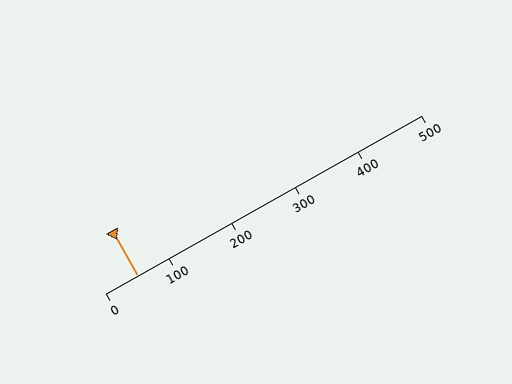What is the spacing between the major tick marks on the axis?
The major ticks are spaced 100 apart.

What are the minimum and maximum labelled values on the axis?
The axis runs from 0 to 500.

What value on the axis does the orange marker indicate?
The marker indicates approximately 50.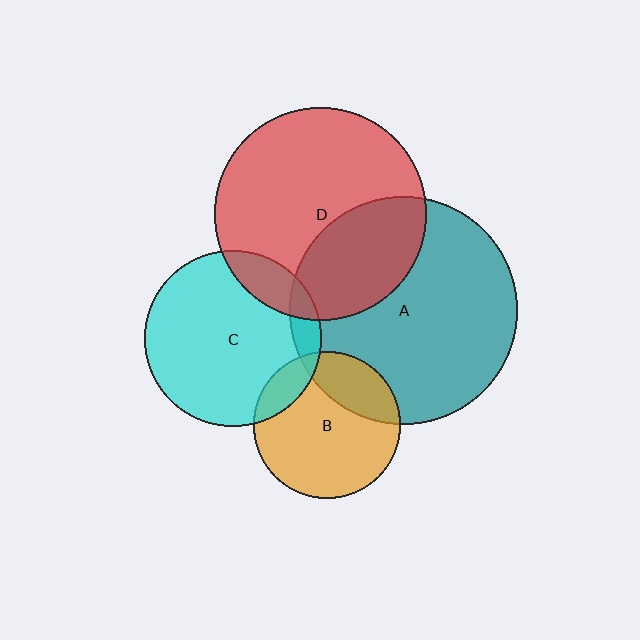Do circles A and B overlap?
Yes.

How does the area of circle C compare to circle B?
Approximately 1.4 times.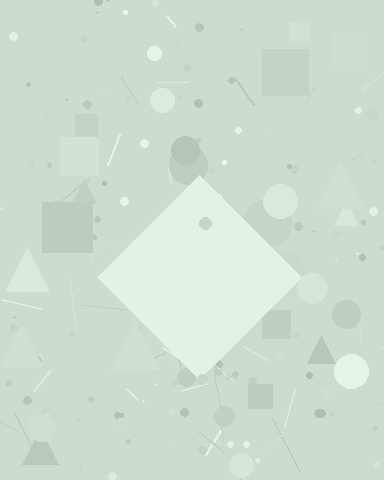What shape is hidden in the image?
A diamond is hidden in the image.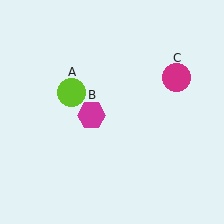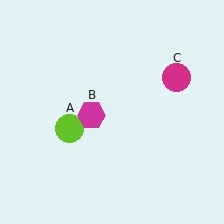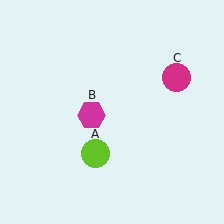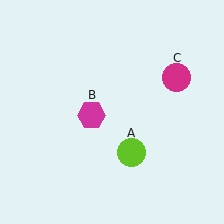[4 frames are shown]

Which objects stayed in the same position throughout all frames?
Magenta hexagon (object B) and magenta circle (object C) remained stationary.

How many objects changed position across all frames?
1 object changed position: lime circle (object A).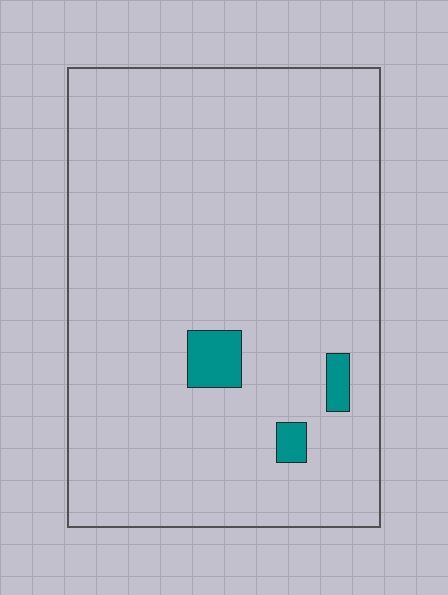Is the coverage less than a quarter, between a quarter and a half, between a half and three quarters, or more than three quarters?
Less than a quarter.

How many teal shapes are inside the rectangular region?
3.